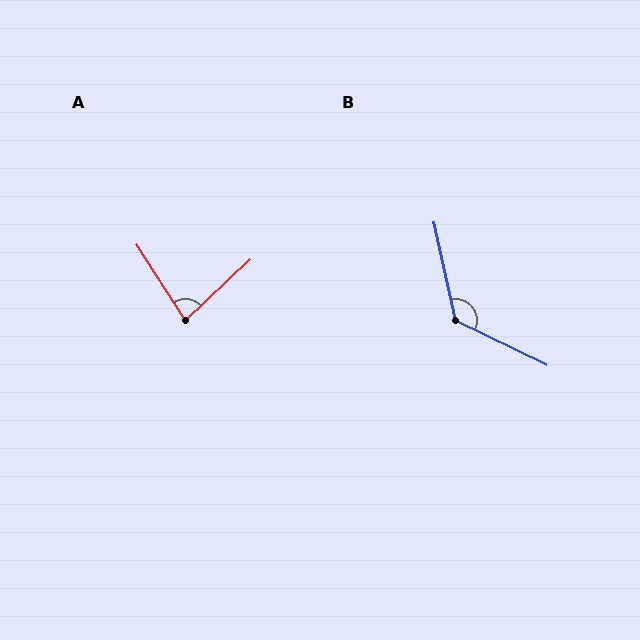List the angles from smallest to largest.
A (80°), B (128°).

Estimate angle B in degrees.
Approximately 128 degrees.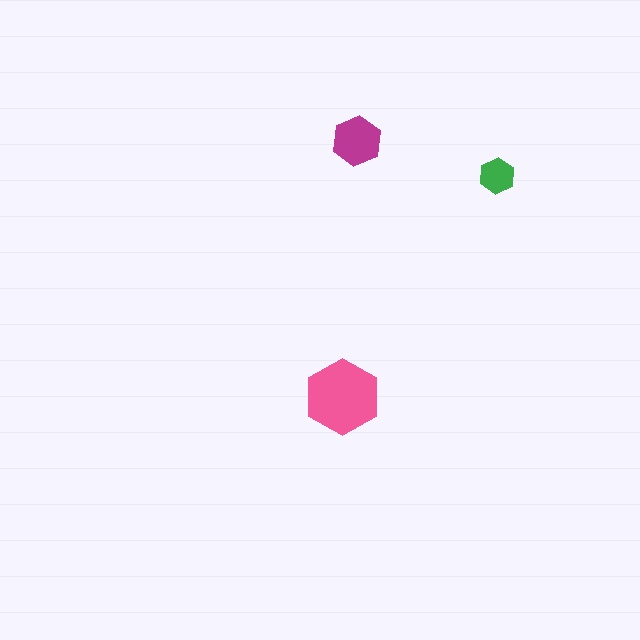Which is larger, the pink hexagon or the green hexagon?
The pink one.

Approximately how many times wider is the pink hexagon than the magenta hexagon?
About 1.5 times wider.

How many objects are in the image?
There are 3 objects in the image.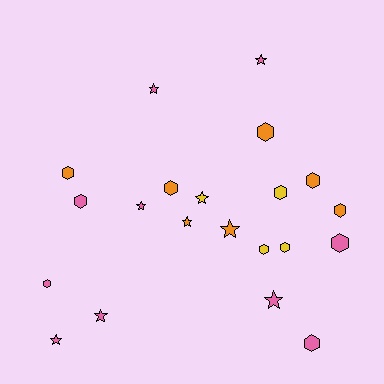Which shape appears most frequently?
Hexagon, with 12 objects.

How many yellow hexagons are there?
There are 3 yellow hexagons.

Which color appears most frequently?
Pink, with 10 objects.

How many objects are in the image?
There are 21 objects.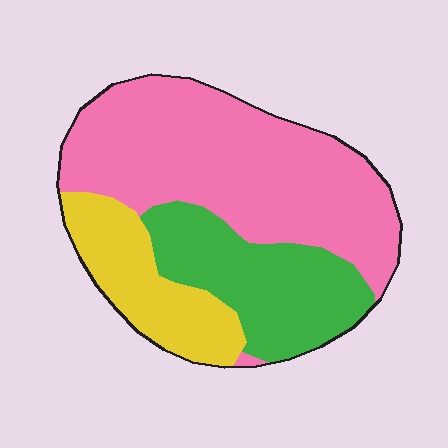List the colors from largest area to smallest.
From largest to smallest: pink, green, yellow.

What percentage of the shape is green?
Green covers around 25% of the shape.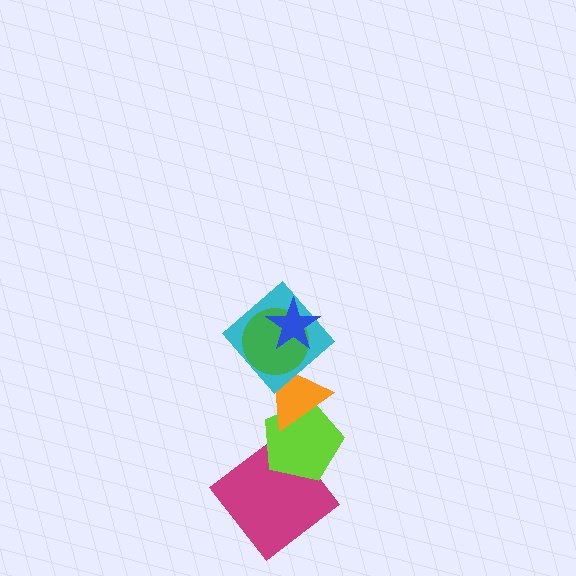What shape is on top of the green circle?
The blue star is on top of the green circle.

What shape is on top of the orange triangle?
The cyan diamond is on top of the orange triangle.